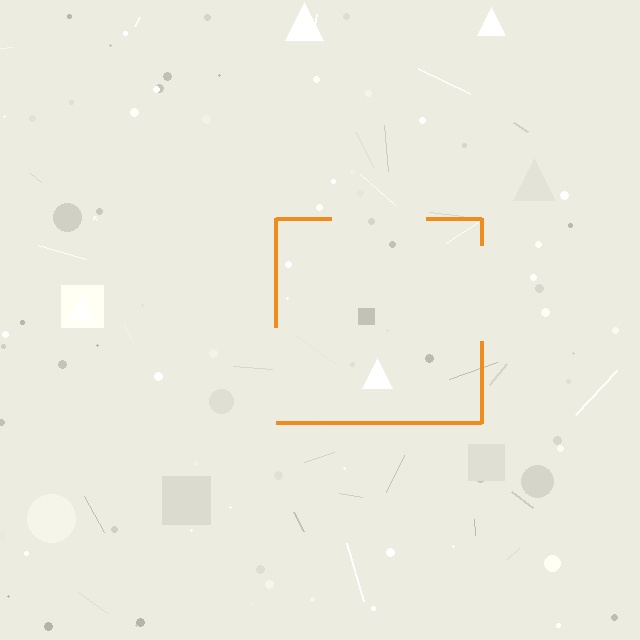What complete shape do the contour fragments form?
The contour fragments form a square.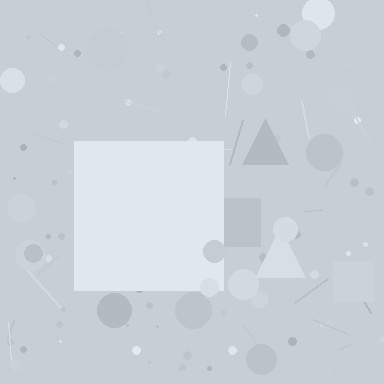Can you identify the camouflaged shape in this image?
The camouflaged shape is a square.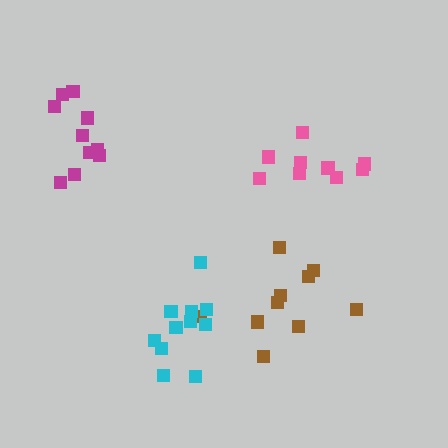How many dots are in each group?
Group 1: 10 dots, Group 2: 10 dots, Group 3: 9 dots, Group 4: 11 dots (40 total).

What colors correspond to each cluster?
The clusters are colored: brown, magenta, pink, cyan.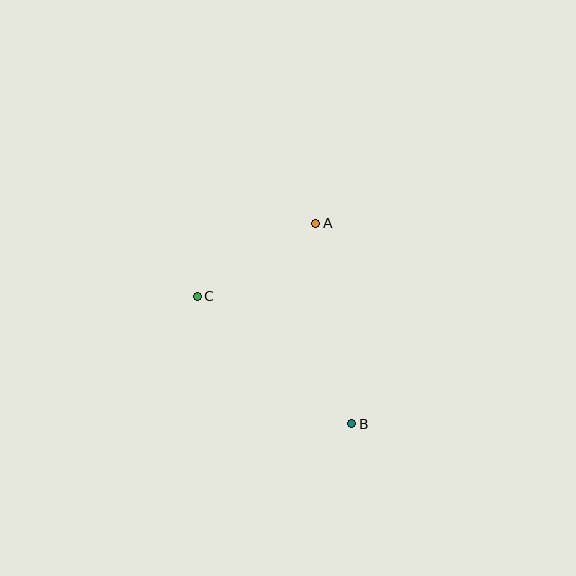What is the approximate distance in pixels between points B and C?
The distance between B and C is approximately 200 pixels.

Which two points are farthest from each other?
Points A and B are farthest from each other.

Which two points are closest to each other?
Points A and C are closest to each other.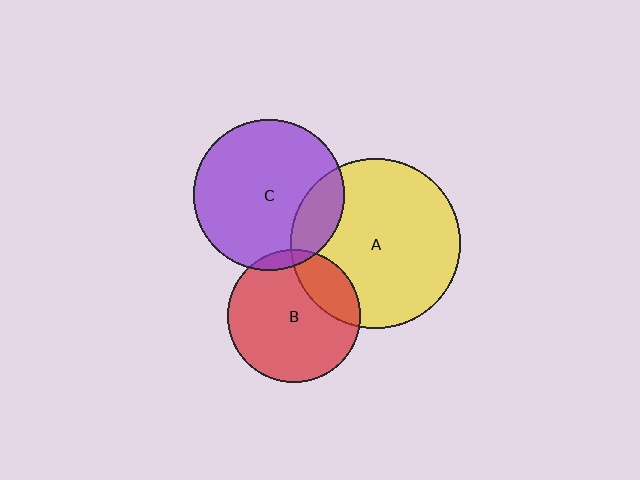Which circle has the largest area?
Circle A (yellow).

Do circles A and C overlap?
Yes.